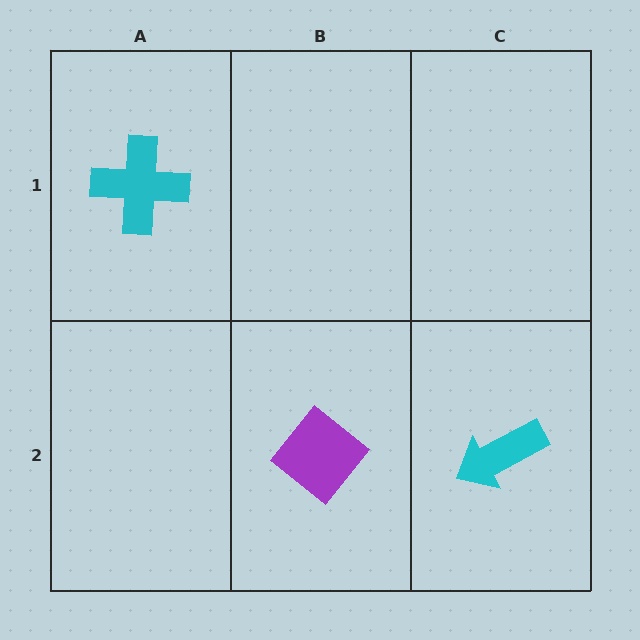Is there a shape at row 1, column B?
No, that cell is empty.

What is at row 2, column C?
A cyan arrow.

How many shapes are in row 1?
1 shape.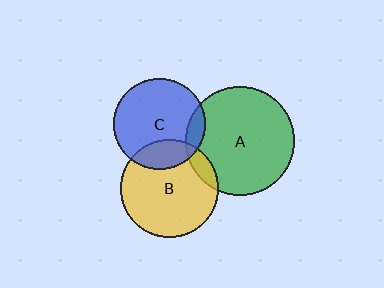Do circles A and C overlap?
Yes.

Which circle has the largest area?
Circle A (green).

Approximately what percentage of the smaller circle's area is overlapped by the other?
Approximately 10%.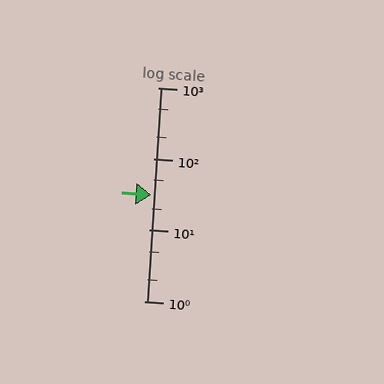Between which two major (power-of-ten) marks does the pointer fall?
The pointer is between 10 and 100.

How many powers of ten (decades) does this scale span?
The scale spans 3 decades, from 1 to 1000.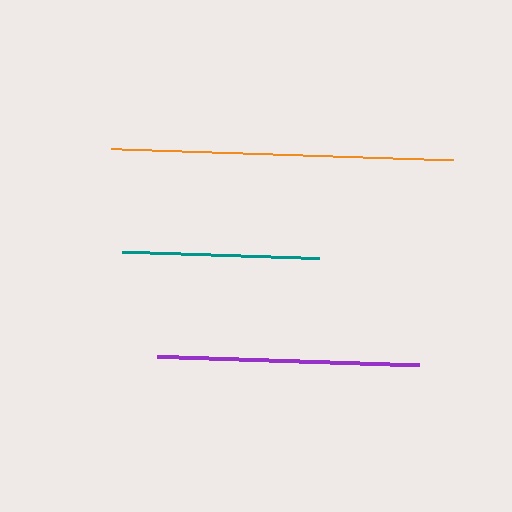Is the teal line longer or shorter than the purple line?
The purple line is longer than the teal line.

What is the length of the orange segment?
The orange segment is approximately 341 pixels long.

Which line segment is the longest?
The orange line is the longest at approximately 341 pixels.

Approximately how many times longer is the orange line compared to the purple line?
The orange line is approximately 1.3 times the length of the purple line.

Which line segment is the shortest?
The teal line is the shortest at approximately 197 pixels.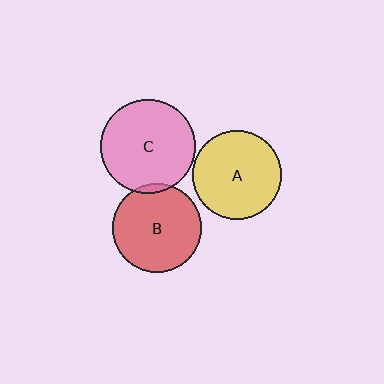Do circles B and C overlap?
Yes.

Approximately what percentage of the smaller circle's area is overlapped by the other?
Approximately 5%.